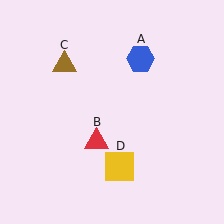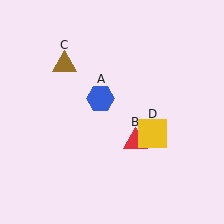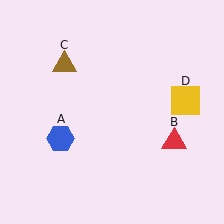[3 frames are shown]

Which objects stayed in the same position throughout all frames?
Brown triangle (object C) remained stationary.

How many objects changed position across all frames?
3 objects changed position: blue hexagon (object A), red triangle (object B), yellow square (object D).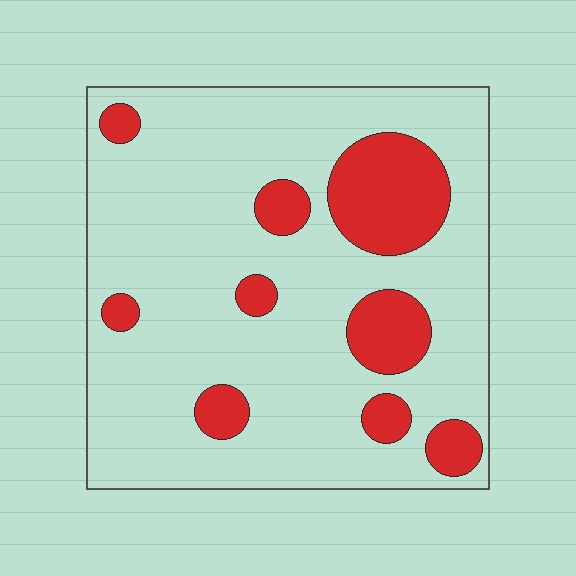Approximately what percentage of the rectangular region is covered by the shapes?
Approximately 20%.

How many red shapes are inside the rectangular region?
9.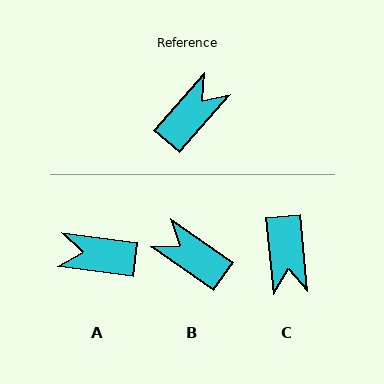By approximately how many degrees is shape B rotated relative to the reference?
Approximately 96 degrees counter-clockwise.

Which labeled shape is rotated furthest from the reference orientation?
C, about 134 degrees away.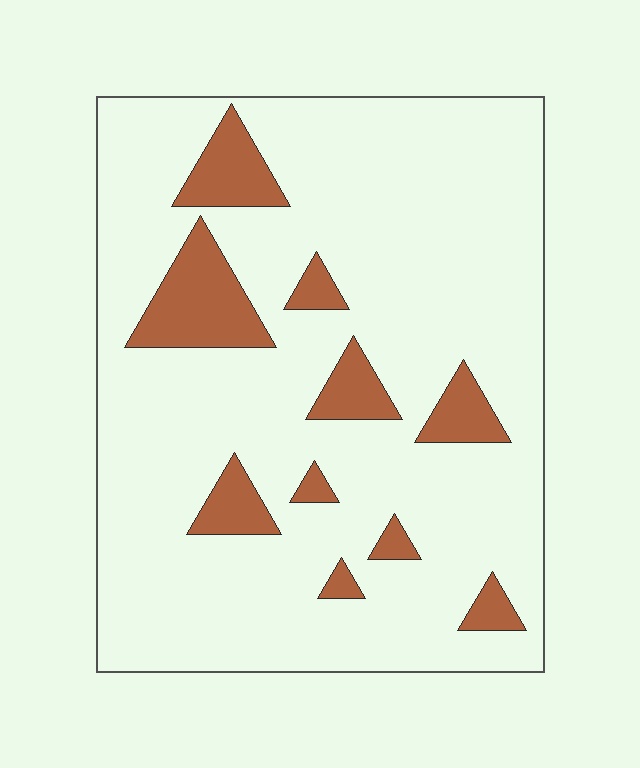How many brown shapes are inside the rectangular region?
10.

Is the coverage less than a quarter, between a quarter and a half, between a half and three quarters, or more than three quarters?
Less than a quarter.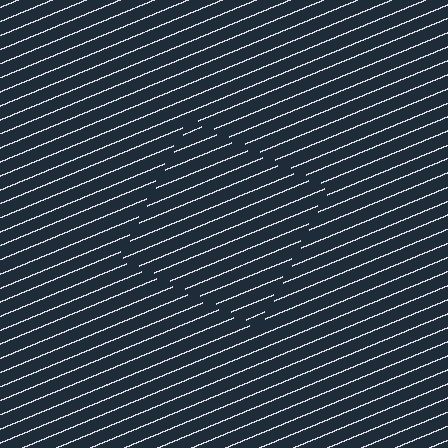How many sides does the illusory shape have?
4 sides — the line-ends trace a square.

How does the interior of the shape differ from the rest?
The interior of the shape contains the same grating, shifted by half a period — the contour is defined by the phase discontinuity where line-ends from the inner and outer gratings abut.